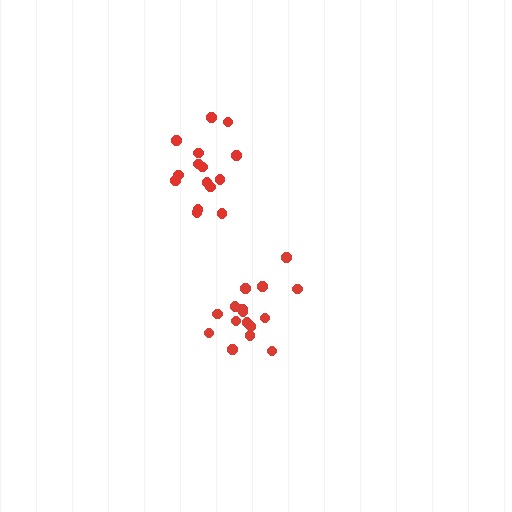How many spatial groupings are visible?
There are 2 spatial groupings.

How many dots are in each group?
Group 1: 16 dots, Group 2: 15 dots (31 total).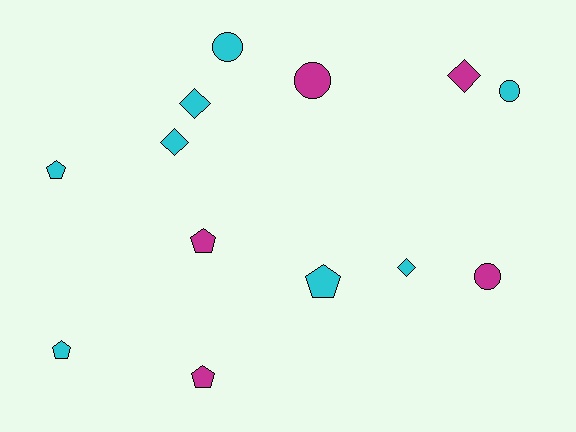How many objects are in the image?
There are 13 objects.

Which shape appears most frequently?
Pentagon, with 5 objects.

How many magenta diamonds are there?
There is 1 magenta diamond.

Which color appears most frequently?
Cyan, with 8 objects.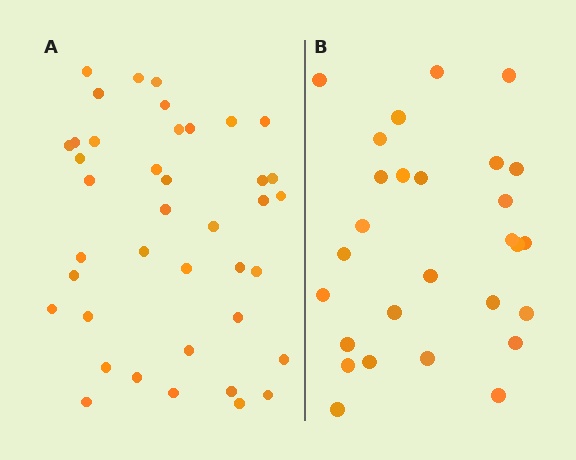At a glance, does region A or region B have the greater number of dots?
Region A (the left region) has more dots.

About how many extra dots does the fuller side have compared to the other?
Region A has roughly 12 or so more dots than region B.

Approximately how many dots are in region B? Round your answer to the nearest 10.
About 30 dots. (The exact count is 28, which rounds to 30.)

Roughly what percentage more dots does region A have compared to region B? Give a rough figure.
About 45% more.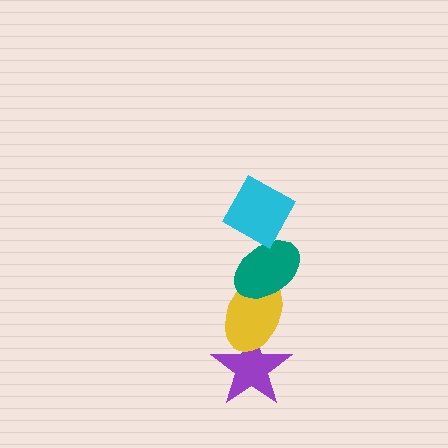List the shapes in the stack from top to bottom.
From top to bottom: the cyan diamond, the teal ellipse, the yellow ellipse, the purple star.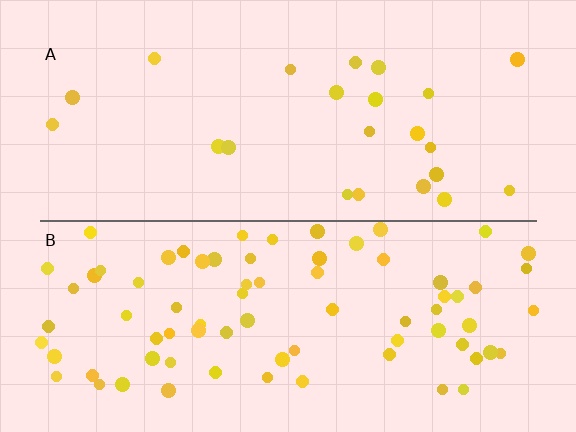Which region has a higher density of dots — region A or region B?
B (the bottom).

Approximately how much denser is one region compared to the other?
Approximately 3.3× — region B over region A.